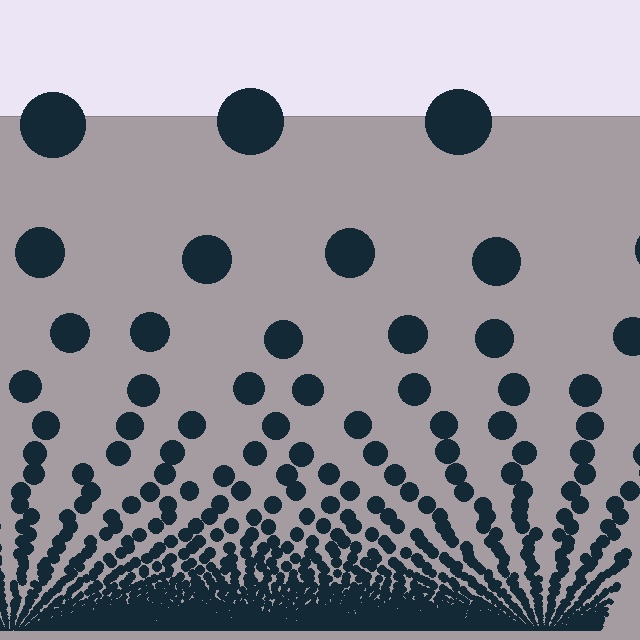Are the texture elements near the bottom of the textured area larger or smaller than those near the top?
Smaller. The gradient is inverted — elements near the bottom are smaller and denser.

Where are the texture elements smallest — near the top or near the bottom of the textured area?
Near the bottom.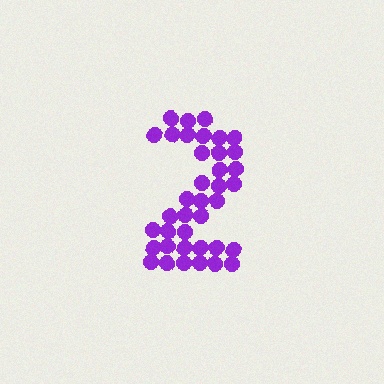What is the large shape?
The large shape is the digit 2.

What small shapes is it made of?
It is made of small circles.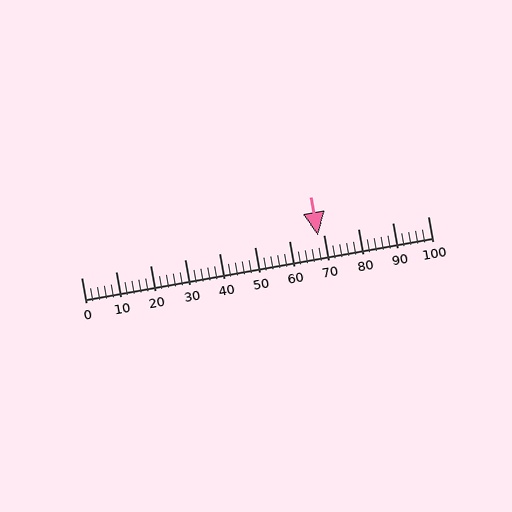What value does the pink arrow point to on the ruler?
The pink arrow points to approximately 68.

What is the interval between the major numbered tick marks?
The major tick marks are spaced 10 units apart.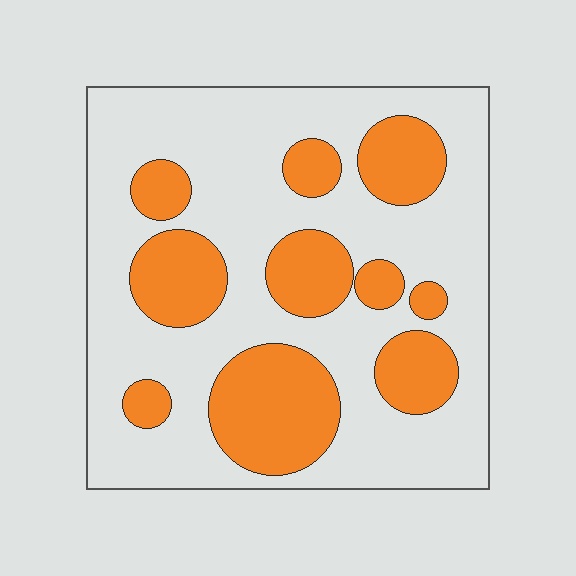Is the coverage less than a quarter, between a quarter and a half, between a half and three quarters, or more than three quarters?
Between a quarter and a half.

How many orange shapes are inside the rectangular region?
10.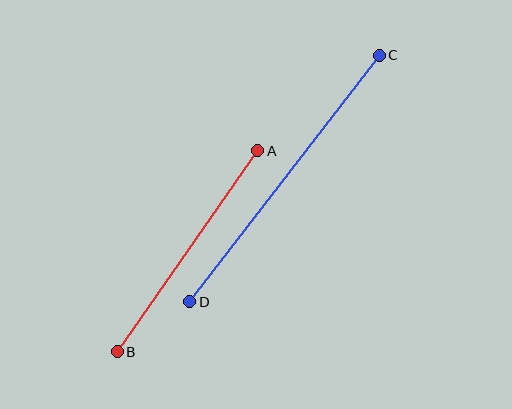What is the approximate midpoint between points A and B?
The midpoint is at approximately (188, 251) pixels.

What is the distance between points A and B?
The distance is approximately 245 pixels.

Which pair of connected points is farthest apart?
Points C and D are farthest apart.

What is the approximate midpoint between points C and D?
The midpoint is at approximately (285, 179) pixels.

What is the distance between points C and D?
The distance is approximately 311 pixels.